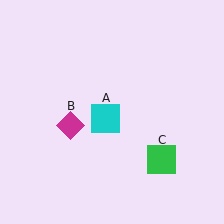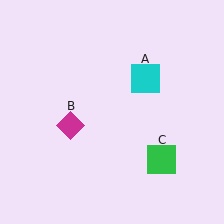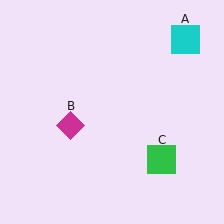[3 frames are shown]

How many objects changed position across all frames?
1 object changed position: cyan square (object A).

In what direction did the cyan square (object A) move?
The cyan square (object A) moved up and to the right.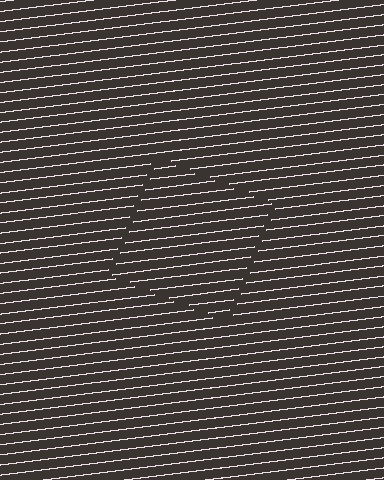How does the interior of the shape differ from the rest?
The interior of the shape contains the same grating, shifted by half a period — the contour is defined by the phase discontinuity where line-ends from the inner and outer gratings abut.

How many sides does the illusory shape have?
4 sides — the line-ends trace a square.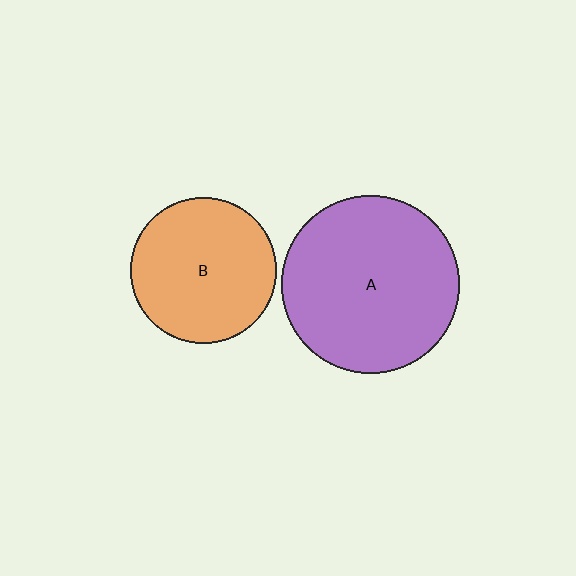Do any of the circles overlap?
No, none of the circles overlap.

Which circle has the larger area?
Circle A (purple).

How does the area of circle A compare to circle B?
Approximately 1.5 times.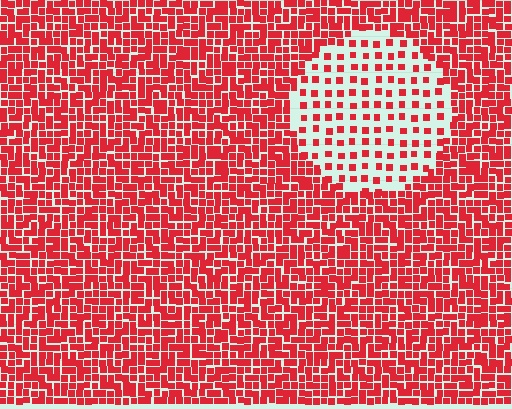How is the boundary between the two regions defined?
The boundary is defined by a change in element density (approximately 2.6x ratio). All elements are the same color, size, and shape.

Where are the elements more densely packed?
The elements are more densely packed outside the circle boundary.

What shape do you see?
I see a circle.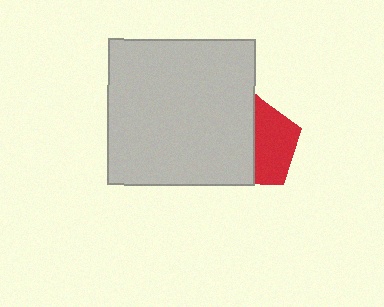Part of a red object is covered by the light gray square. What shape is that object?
It is a pentagon.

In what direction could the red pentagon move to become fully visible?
The red pentagon could move right. That would shift it out from behind the light gray square entirely.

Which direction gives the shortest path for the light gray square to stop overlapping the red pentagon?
Moving left gives the shortest separation.